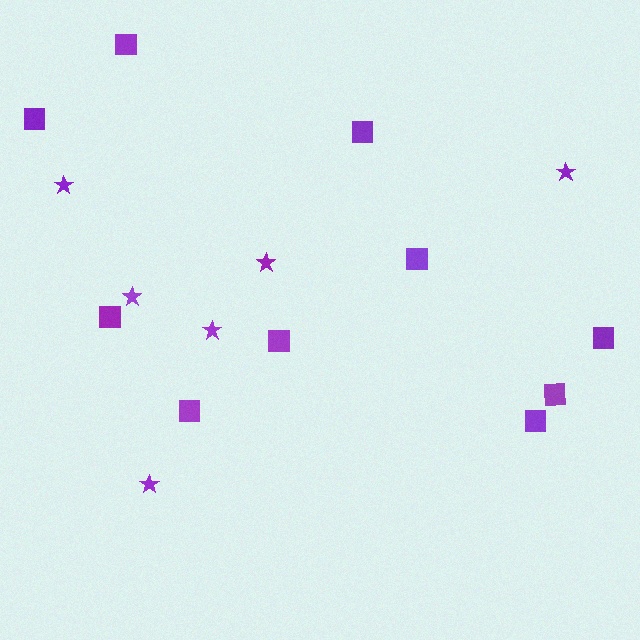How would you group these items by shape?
There are 2 groups: one group of stars (6) and one group of squares (10).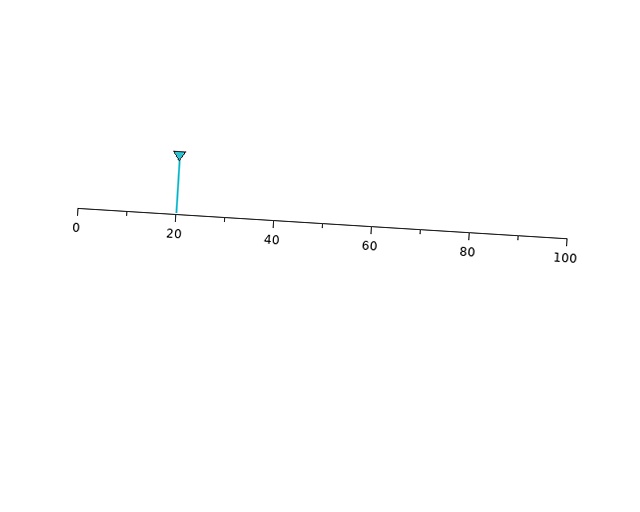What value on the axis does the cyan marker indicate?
The marker indicates approximately 20.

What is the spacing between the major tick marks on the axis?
The major ticks are spaced 20 apart.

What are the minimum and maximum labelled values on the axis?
The axis runs from 0 to 100.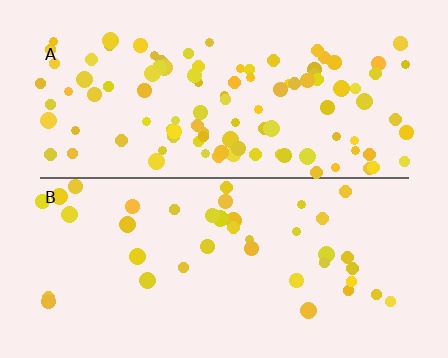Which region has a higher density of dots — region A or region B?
A (the top).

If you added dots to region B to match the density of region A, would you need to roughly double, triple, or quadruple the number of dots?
Approximately triple.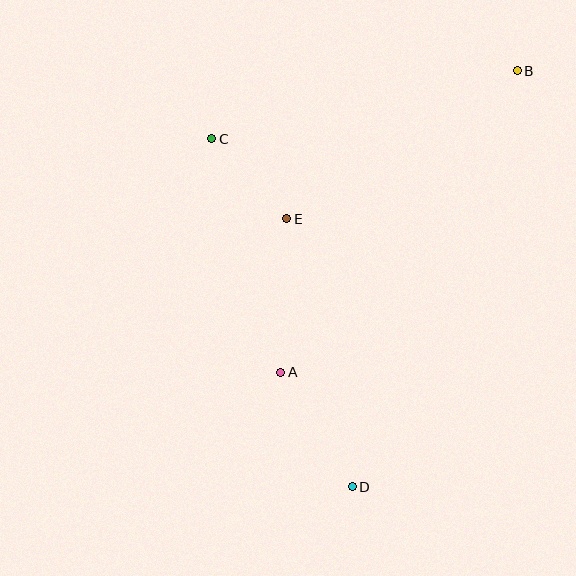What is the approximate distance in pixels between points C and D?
The distance between C and D is approximately 375 pixels.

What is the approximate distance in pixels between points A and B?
The distance between A and B is approximately 383 pixels.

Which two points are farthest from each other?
Points B and D are farthest from each other.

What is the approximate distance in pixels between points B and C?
The distance between B and C is approximately 313 pixels.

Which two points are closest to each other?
Points C and E are closest to each other.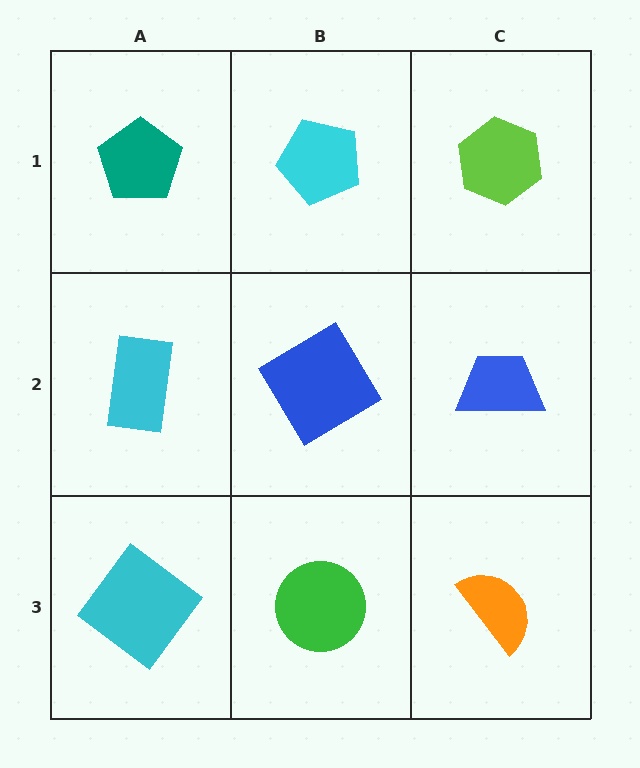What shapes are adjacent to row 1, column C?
A blue trapezoid (row 2, column C), a cyan pentagon (row 1, column B).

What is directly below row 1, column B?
A blue diamond.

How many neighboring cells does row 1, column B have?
3.